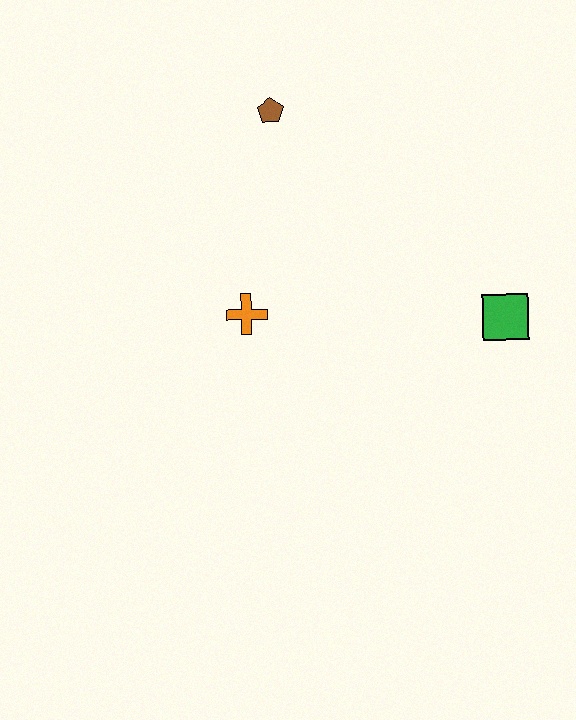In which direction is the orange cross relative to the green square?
The orange cross is to the left of the green square.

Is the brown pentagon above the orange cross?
Yes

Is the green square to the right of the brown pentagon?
Yes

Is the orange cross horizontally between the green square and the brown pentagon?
No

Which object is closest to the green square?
The orange cross is closest to the green square.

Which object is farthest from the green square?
The brown pentagon is farthest from the green square.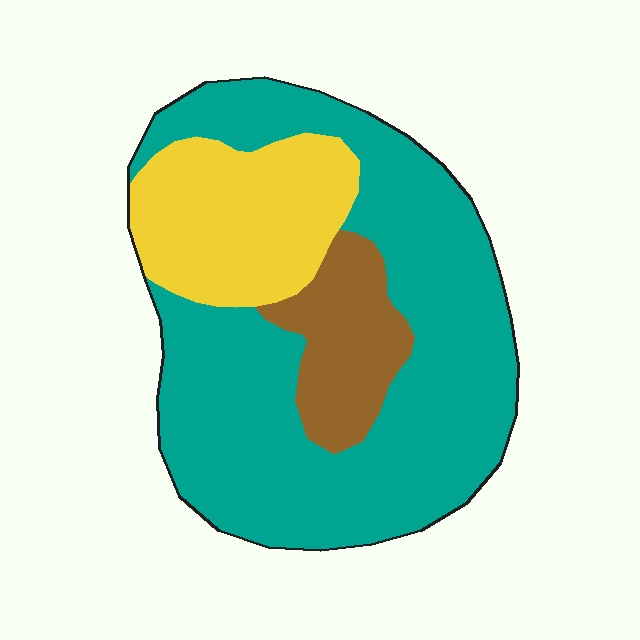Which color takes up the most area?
Teal, at roughly 65%.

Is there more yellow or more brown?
Yellow.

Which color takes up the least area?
Brown, at roughly 15%.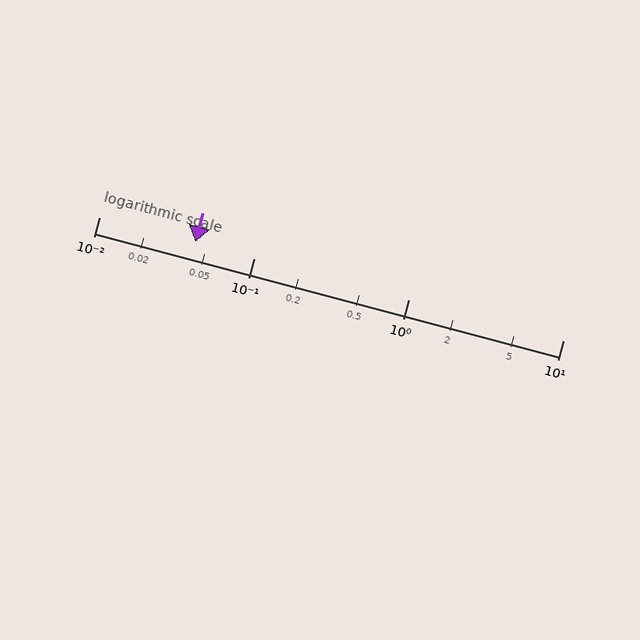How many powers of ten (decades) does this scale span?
The scale spans 3 decades, from 0.01 to 10.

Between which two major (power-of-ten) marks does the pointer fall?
The pointer is between 0.01 and 0.1.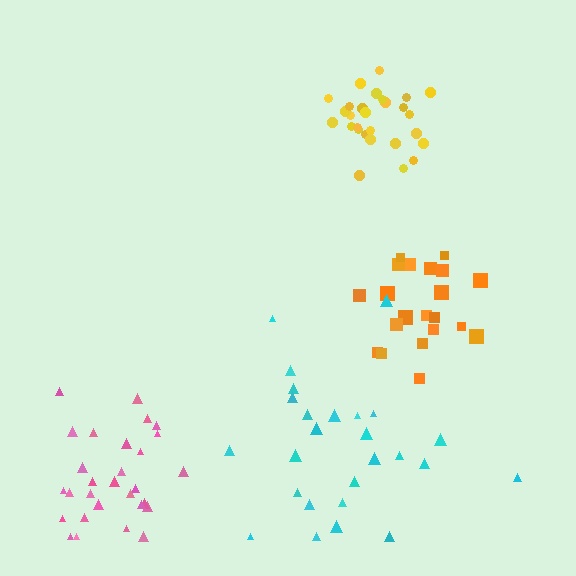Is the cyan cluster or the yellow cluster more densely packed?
Yellow.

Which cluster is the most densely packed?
Yellow.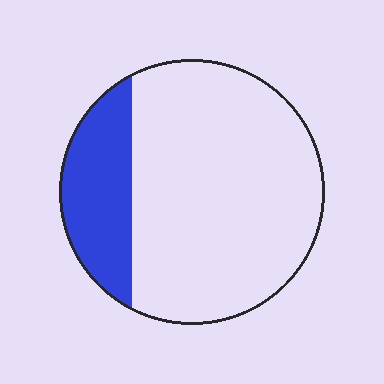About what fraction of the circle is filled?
About one fifth (1/5).